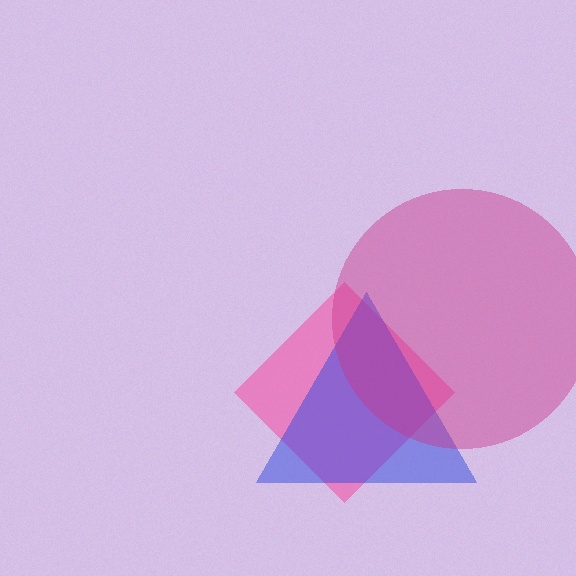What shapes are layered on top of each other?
The layered shapes are: a pink diamond, a blue triangle, a magenta circle.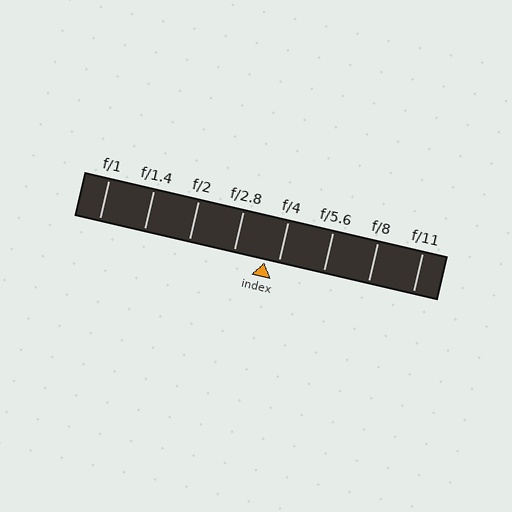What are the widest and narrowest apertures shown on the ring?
The widest aperture shown is f/1 and the narrowest is f/11.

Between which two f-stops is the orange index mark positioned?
The index mark is between f/2.8 and f/4.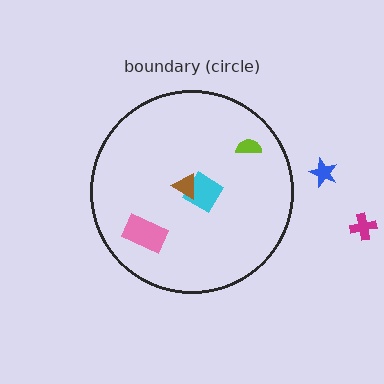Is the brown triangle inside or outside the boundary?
Inside.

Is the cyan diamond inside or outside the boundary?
Inside.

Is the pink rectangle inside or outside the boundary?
Inside.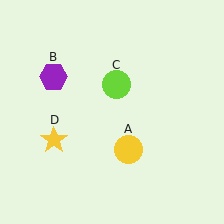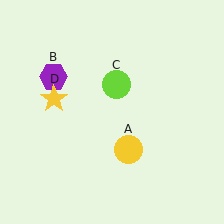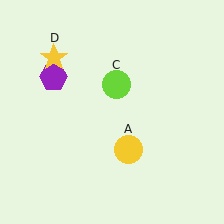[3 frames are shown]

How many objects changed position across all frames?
1 object changed position: yellow star (object D).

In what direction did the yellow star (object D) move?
The yellow star (object D) moved up.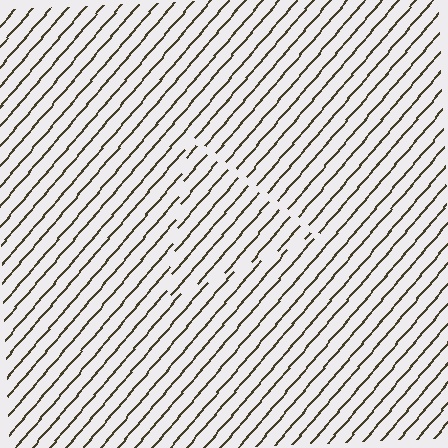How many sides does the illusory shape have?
3 sides — the line-ends trace a triangle.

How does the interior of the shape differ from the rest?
The interior of the shape contains the same grating, shifted by half a period — the contour is defined by the phase discontinuity where line-ends from the inner and outer gratings abut.